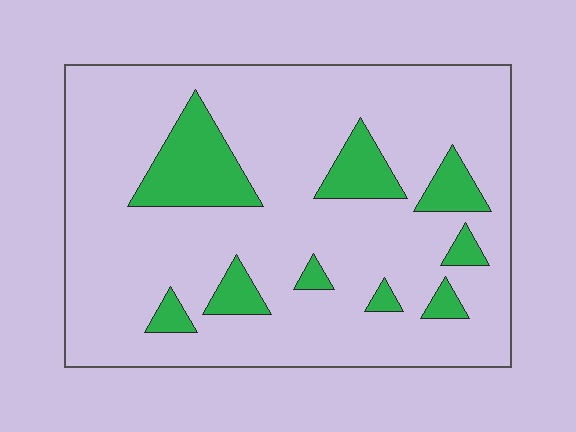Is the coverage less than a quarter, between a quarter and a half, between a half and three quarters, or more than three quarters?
Less than a quarter.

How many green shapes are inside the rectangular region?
9.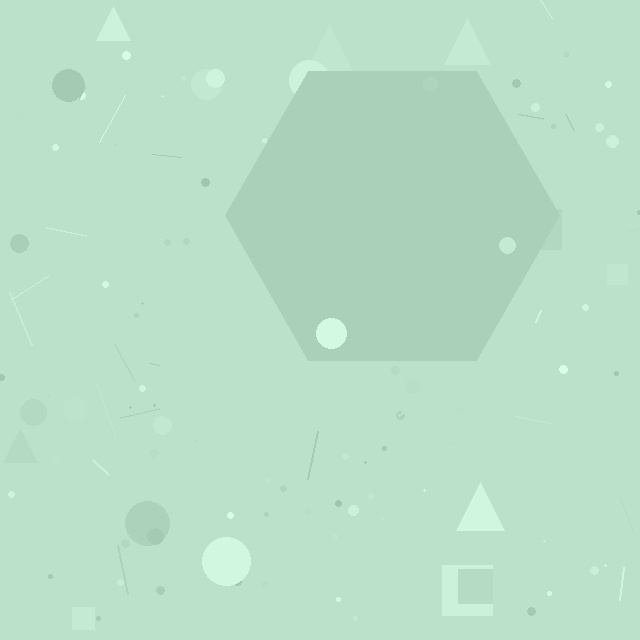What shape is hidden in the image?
A hexagon is hidden in the image.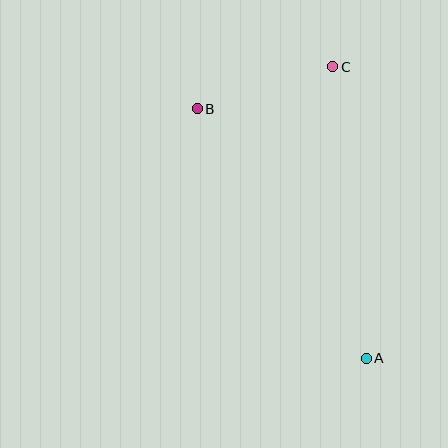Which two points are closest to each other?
Points B and C are closest to each other.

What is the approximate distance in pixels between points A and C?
The distance between A and C is approximately 293 pixels.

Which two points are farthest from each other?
Points A and B are farthest from each other.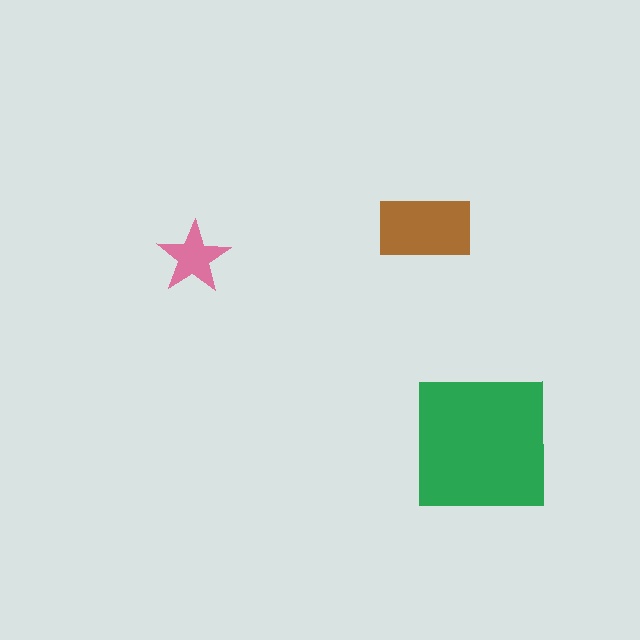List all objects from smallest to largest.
The pink star, the brown rectangle, the green square.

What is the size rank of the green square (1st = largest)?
1st.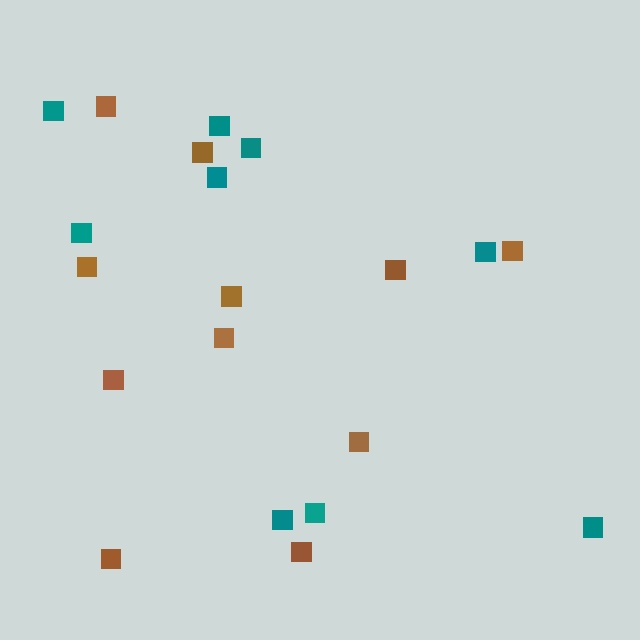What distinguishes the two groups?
There are 2 groups: one group of teal squares (9) and one group of brown squares (11).